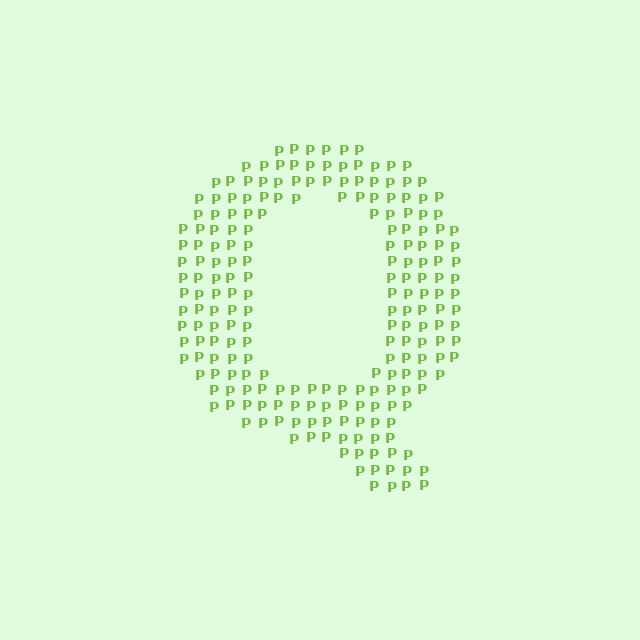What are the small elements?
The small elements are letter P's.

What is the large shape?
The large shape is the letter Q.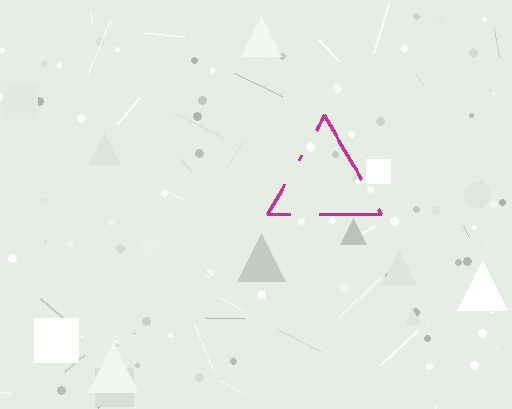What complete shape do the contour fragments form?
The contour fragments form a triangle.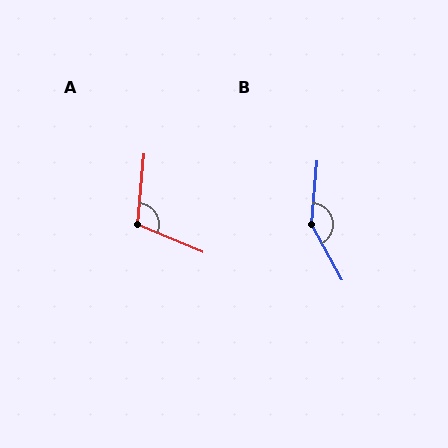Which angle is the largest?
B, at approximately 147 degrees.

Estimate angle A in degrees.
Approximately 107 degrees.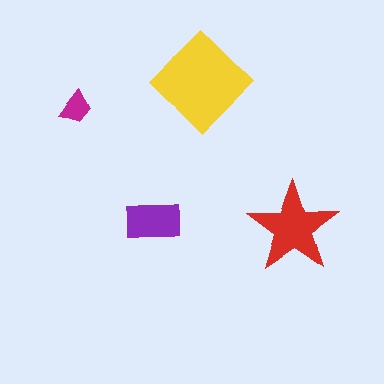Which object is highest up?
The yellow diamond is topmost.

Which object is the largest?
The yellow diamond.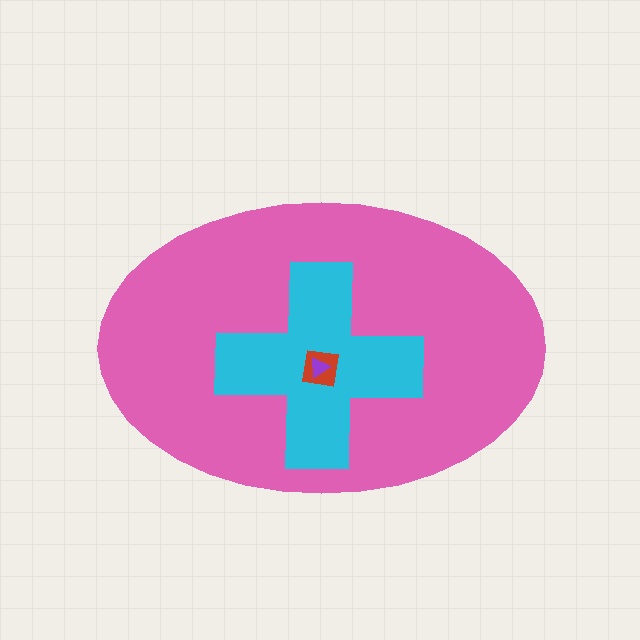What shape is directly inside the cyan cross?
The red square.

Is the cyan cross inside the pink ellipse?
Yes.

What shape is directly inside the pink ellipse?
The cyan cross.